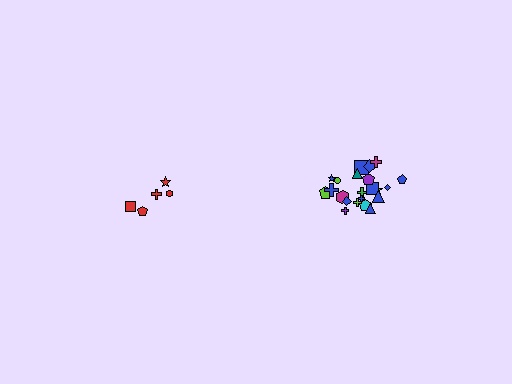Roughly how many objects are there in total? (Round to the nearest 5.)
Roughly 25 objects in total.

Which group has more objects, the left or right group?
The right group.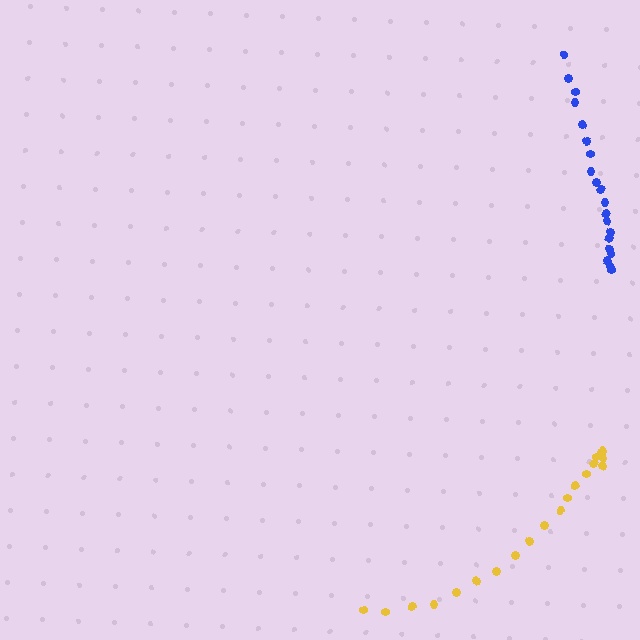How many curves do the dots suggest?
There are 2 distinct paths.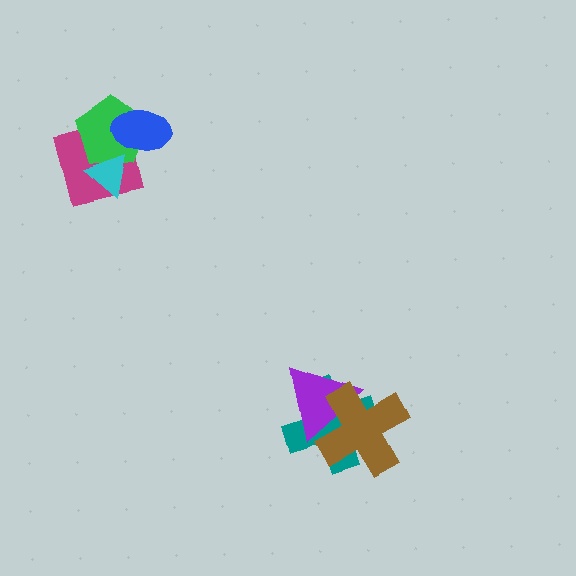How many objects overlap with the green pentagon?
3 objects overlap with the green pentagon.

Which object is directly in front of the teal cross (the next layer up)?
The purple triangle is directly in front of the teal cross.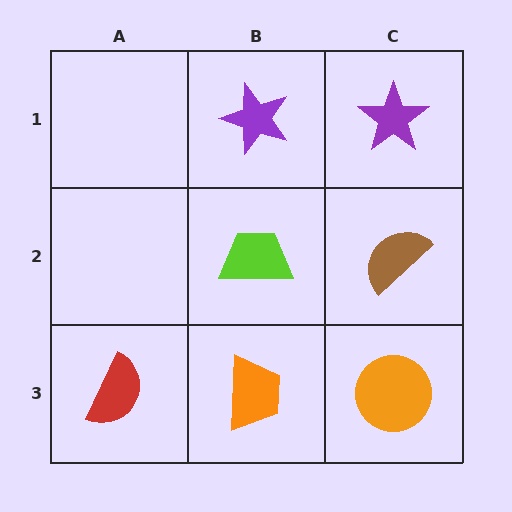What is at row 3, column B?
An orange trapezoid.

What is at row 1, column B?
A purple star.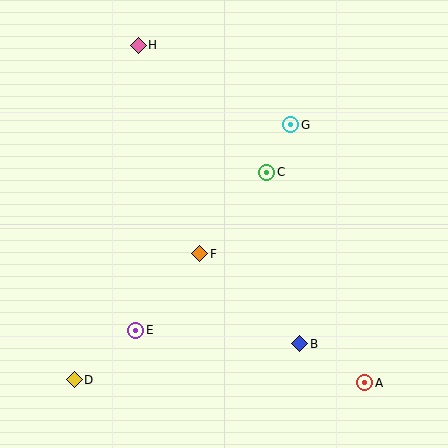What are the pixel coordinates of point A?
Point A is at (365, 383).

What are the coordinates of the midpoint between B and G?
The midpoint between B and G is at (295, 234).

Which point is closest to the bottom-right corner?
Point A is closest to the bottom-right corner.